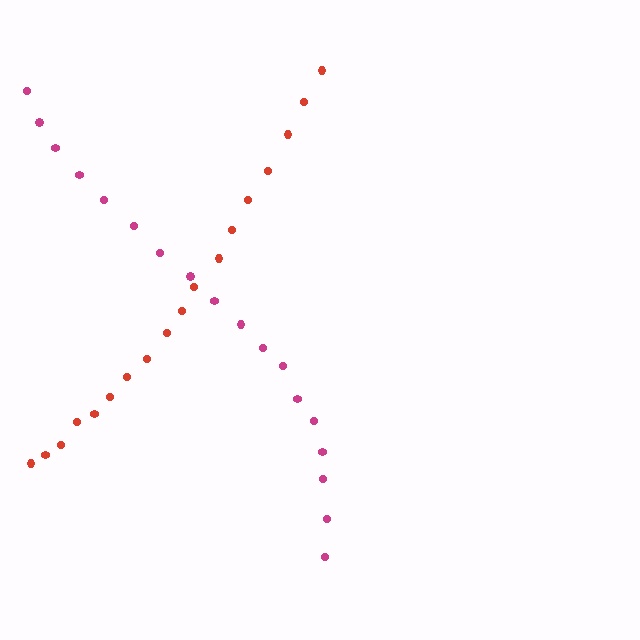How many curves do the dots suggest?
There are 2 distinct paths.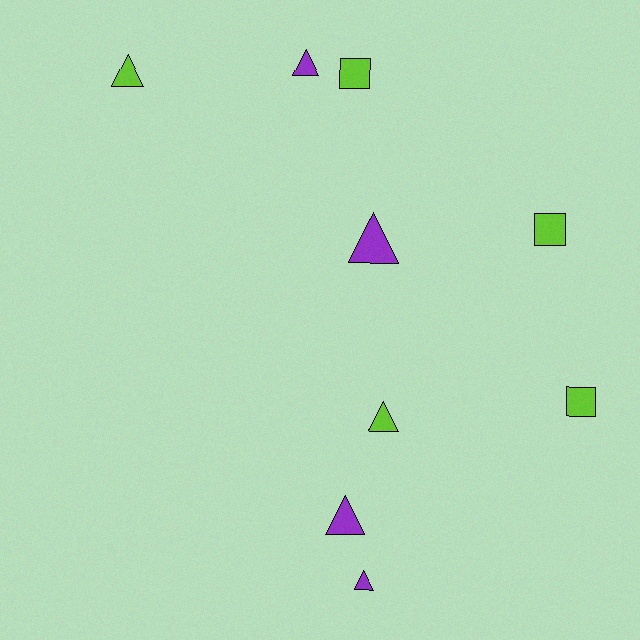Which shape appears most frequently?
Triangle, with 6 objects.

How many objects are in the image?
There are 9 objects.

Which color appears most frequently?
Lime, with 5 objects.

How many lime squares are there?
There are 3 lime squares.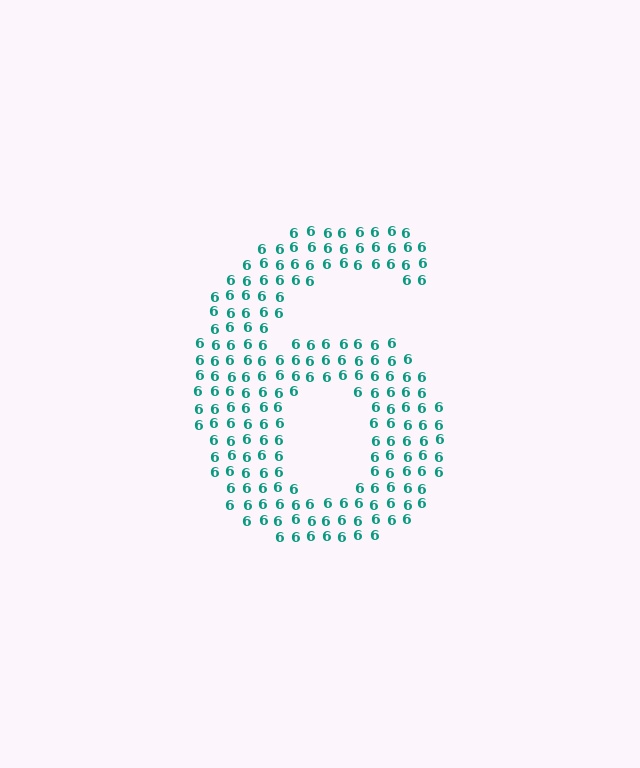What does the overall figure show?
The overall figure shows the digit 6.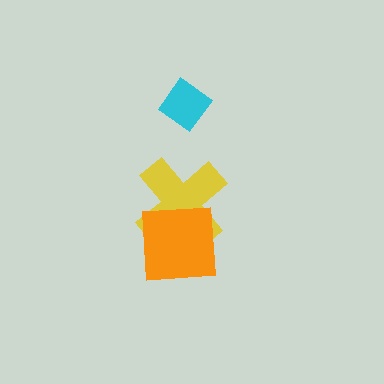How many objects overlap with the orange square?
1 object overlaps with the orange square.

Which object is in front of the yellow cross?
The orange square is in front of the yellow cross.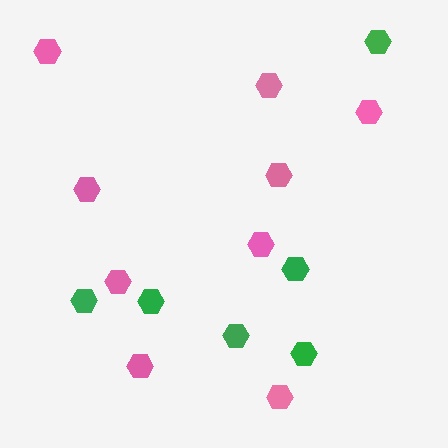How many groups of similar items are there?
There are 2 groups: one group of green hexagons (6) and one group of pink hexagons (9).